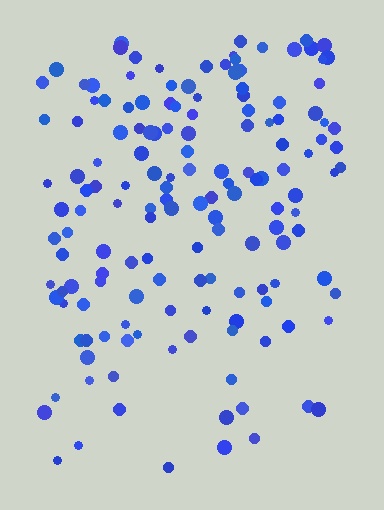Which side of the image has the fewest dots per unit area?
The bottom.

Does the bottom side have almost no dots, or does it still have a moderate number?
Still a moderate number, just noticeably fewer than the top.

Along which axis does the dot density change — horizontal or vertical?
Vertical.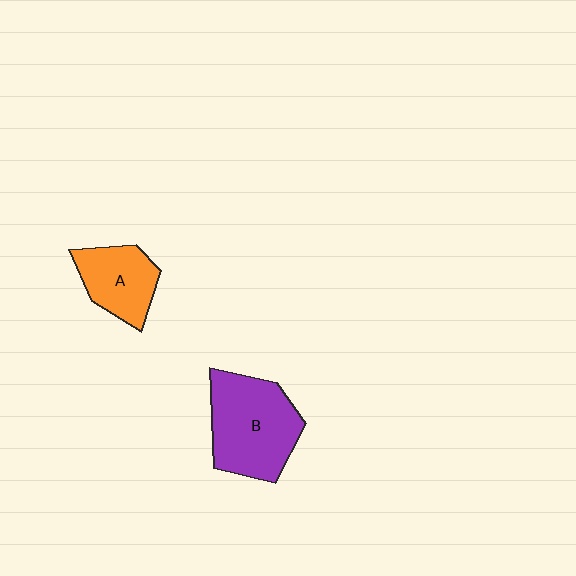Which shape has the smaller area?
Shape A (orange).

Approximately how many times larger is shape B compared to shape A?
Approximately 1.6 times.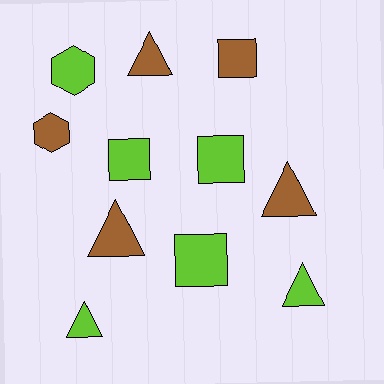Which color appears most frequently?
Lime, with 6 objects.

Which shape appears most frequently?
Triangle, with 5 objects.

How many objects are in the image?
There are 11 objects.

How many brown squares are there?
There is 1 brown square.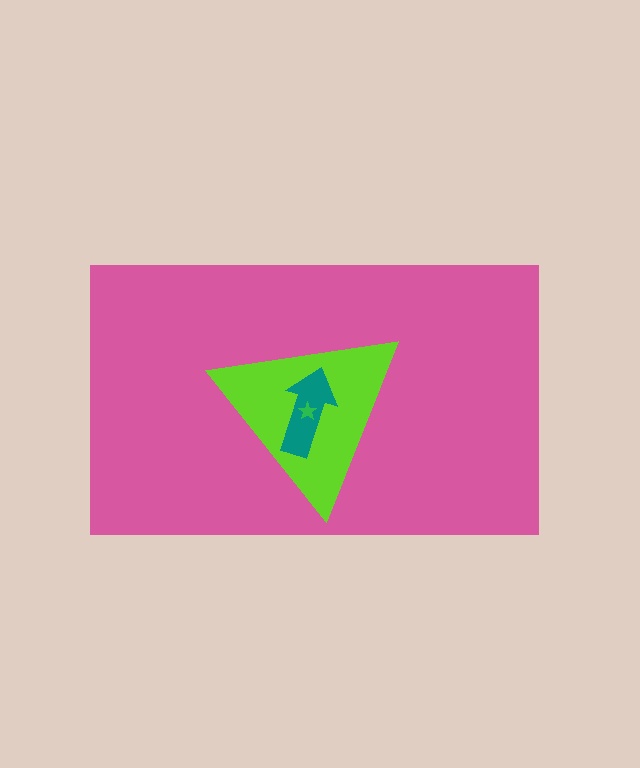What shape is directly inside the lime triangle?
The teal arrow.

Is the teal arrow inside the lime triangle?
Yes.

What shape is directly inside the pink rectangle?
The lime triangle.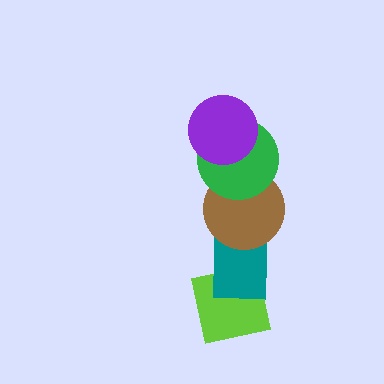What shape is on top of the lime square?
The teal rectangle is on top of the lime square.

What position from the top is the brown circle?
The brown circle is 3rd from the top.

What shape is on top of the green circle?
The purple circle is on top of the green circle.